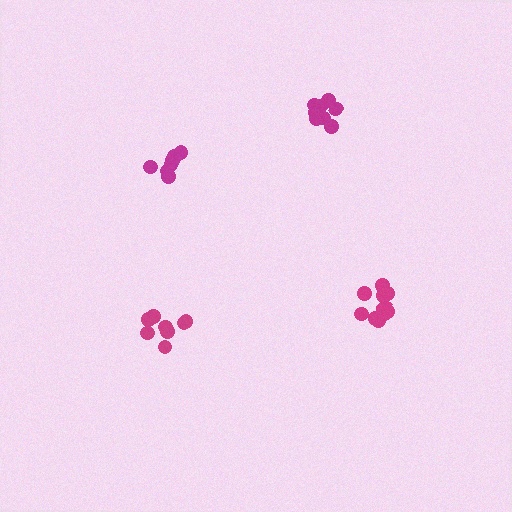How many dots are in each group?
Group 1: 11 dots, Group 2: 11 dots, Group 3: 7 dots, Group 4: 8 dots (37 total).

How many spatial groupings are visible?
There are 4 spatial groupings.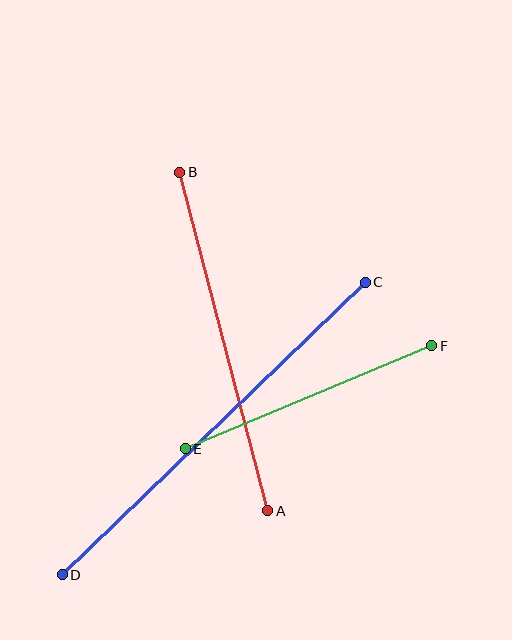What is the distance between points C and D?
The distance is approximately 421 pixels.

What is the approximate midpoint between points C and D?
The midpoint is at approximately (214, 428) pixels.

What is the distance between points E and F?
The distance is approximately 267 pixels.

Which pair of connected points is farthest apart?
Points C and D are farthest apart.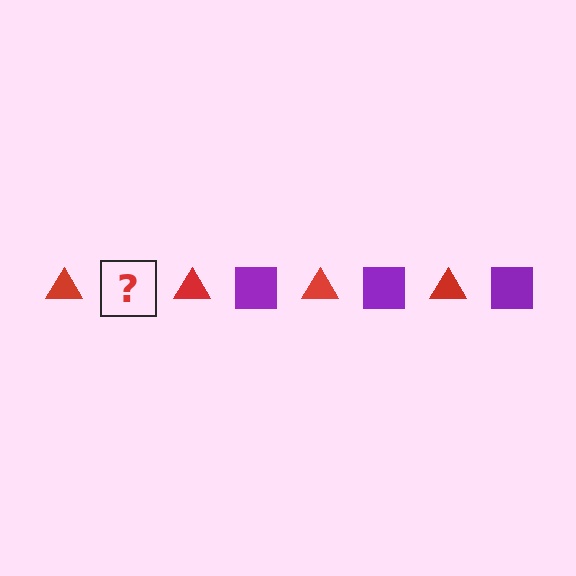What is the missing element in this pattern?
The missing element is a purple square.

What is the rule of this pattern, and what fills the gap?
The rule is that the pattern alternates between red triangle and purple square. The gap should be filled with a purple square.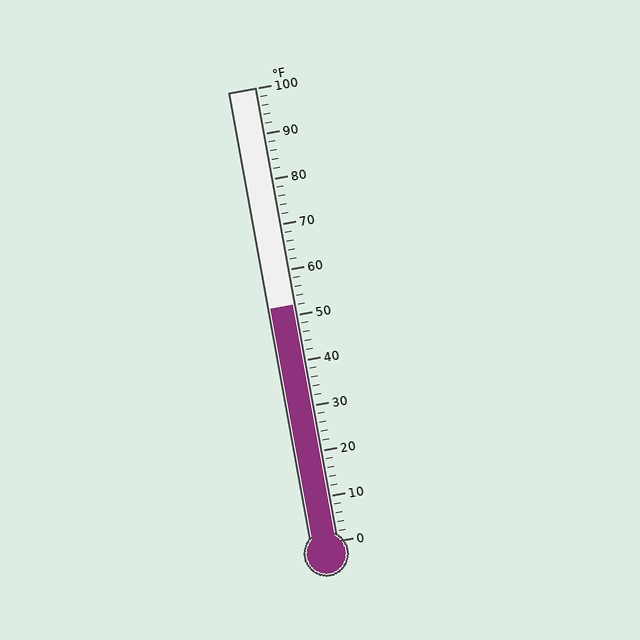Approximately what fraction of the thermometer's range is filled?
The thermometer is filled to approximately 50% of its range.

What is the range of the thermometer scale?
The thermometer scale ranges from 0°F to 100°F.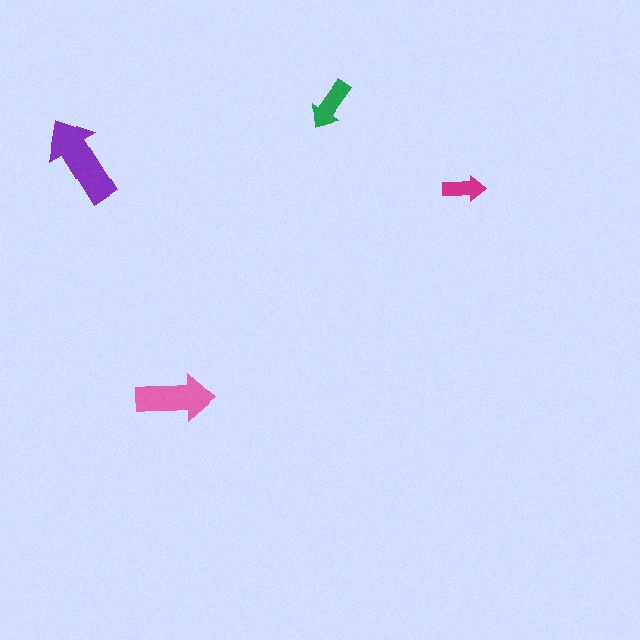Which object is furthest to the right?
The magenta arrow is rightmost.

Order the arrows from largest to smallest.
the purple one, the pink one, the green one, the magenta one.